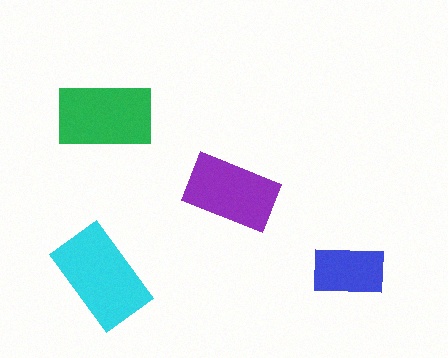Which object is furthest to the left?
The cyan rectangle is leftmost.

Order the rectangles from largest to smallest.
the cyan one, the green one, the purple one, the blue one.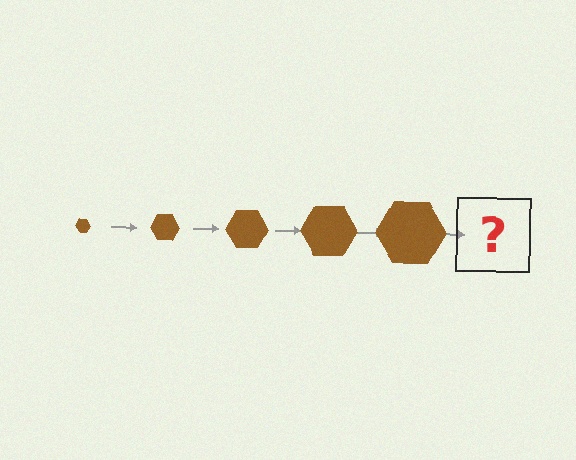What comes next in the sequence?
The next element should be a brown hexagon, larger than the previous one.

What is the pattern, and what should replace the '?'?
The pattern is that the hexagon gets progressively larger each step. The '?' should be a brown hexagon, larger than the previous one.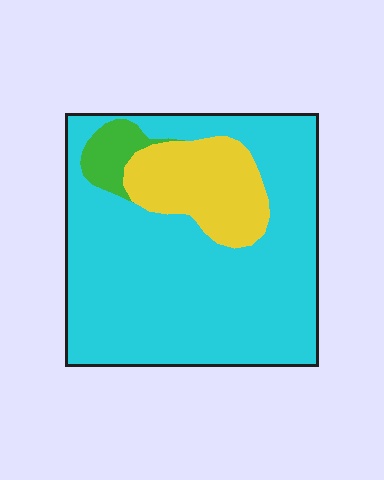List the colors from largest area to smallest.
From largest to smallest: cyan, yellow, green.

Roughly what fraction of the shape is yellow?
Yellow takes up about one sixth (1/6) of the shape.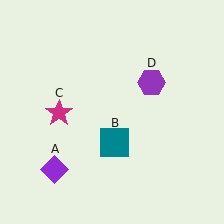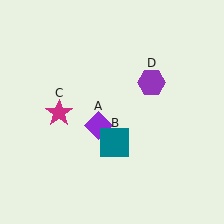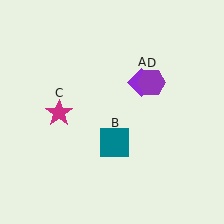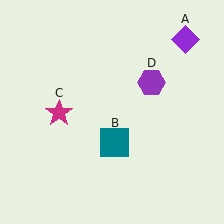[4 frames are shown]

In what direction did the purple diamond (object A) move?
The purple diamond (object A) moved up and to the right.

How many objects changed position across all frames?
1 object changed position: purple diamond (object A).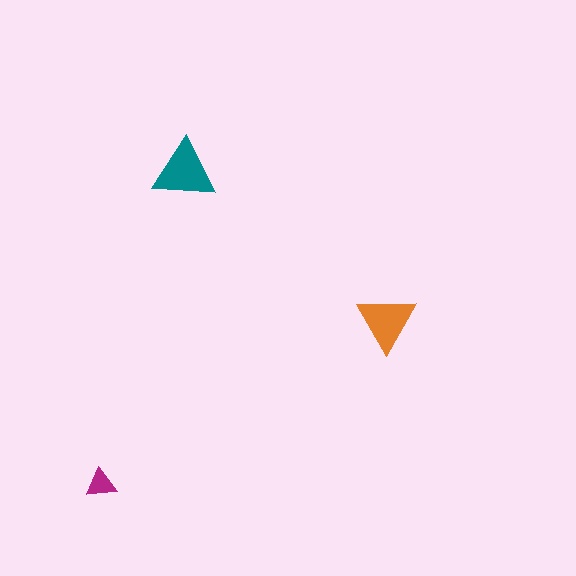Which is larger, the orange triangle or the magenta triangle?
The orange one.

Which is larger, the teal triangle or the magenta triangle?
The teal one.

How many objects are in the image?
There are 3 objects in the image.